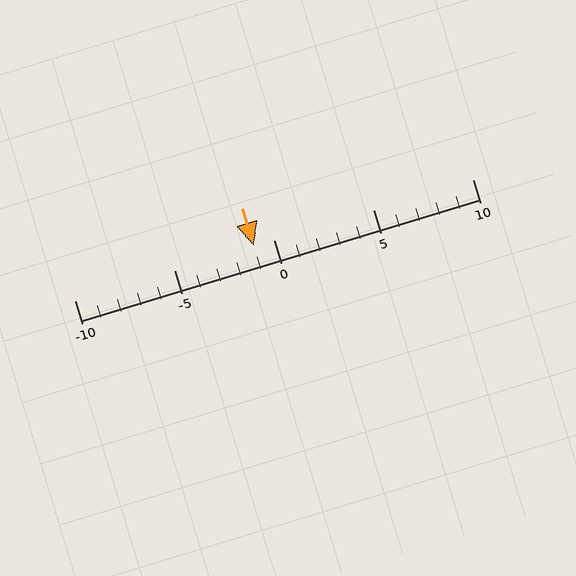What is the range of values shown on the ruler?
The ruler shows values from -10 to 10.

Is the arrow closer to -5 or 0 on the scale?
The arrow is closer to 0.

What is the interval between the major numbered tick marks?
The major tick marks are spaced 5 units apart.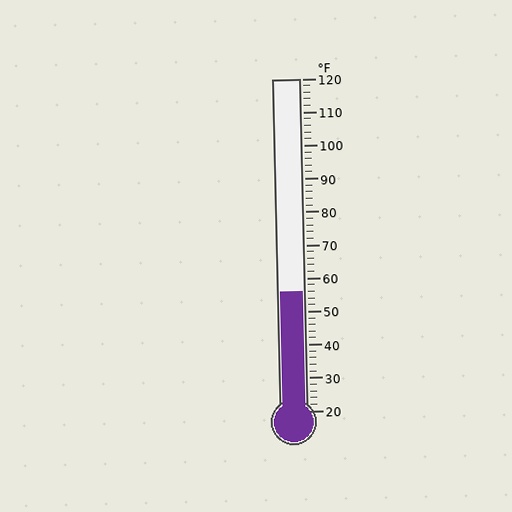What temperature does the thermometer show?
The thermometer shows approximately 56°F.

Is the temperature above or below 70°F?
The temperature is below 70°F.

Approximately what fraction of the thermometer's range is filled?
The thermometer is filled to approximately 35% of its range.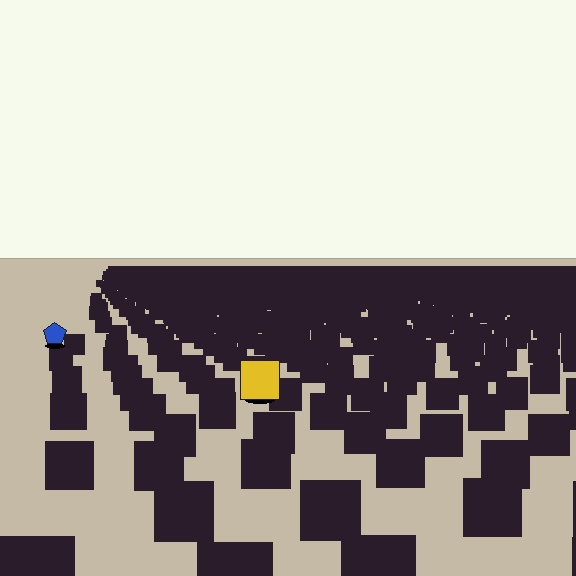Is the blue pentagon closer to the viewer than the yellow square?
No. The yellow square is closer — you can tell from the texture gradient: the ground texture is coarser near it.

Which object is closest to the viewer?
The yellow square is closest. The texture marks near it are larger and more spread out.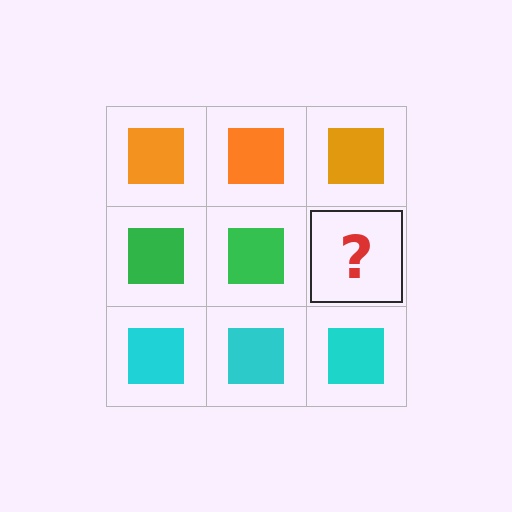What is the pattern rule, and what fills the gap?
The rule is that each row has a consistent color. The gap should be filled with a green square.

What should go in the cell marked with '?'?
The missing cell should contain a green square.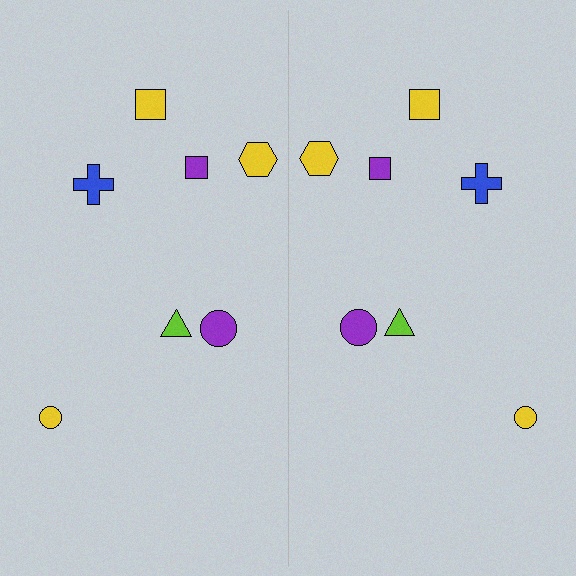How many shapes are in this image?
There are 14 shapes in this image.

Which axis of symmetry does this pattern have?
The pattern has a vertical axis of symmetry running through the center of the image.